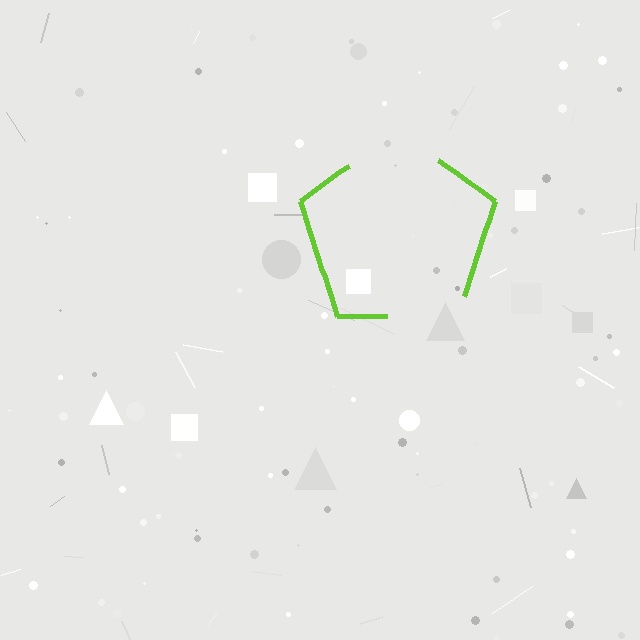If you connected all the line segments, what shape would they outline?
They would outline a pentagon.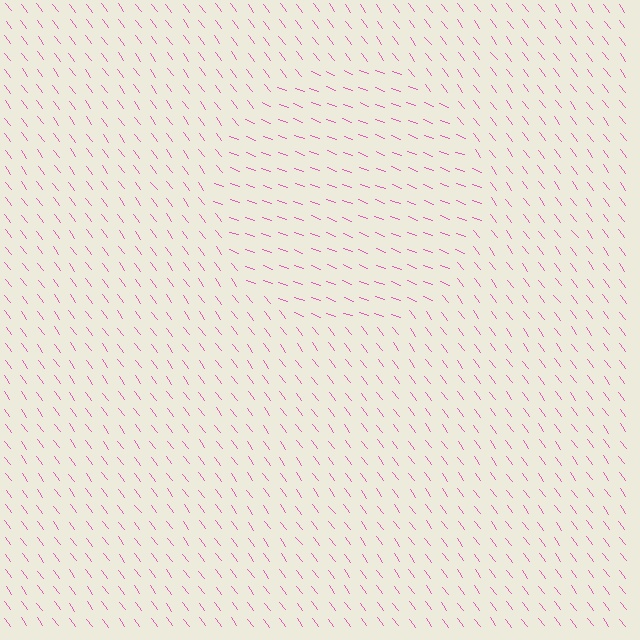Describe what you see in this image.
The image is filled with small pink line segments. A circle region in the image has lines oriented differently from the surrounding lines, creating a visible texture boundary.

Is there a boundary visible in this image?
Yes, there is a texture boundary formed by a change in line orientation.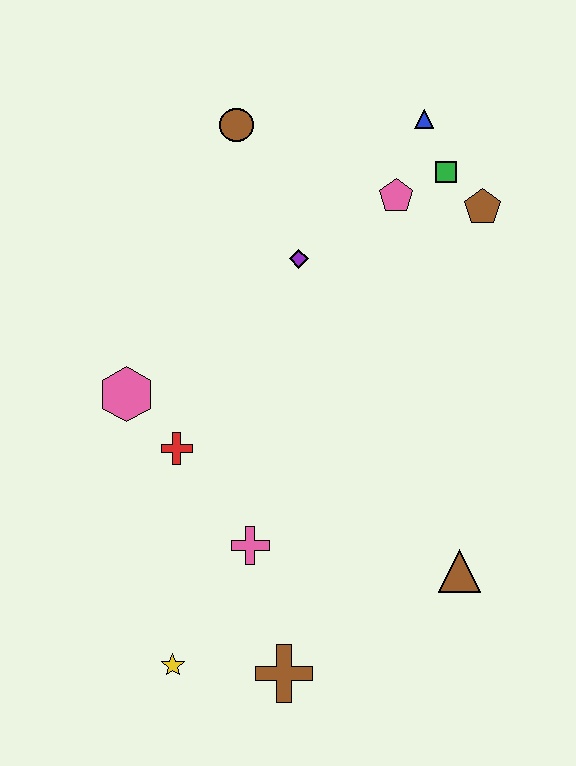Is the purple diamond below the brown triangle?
No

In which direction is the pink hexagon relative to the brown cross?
The pink hexagon is above the brown cross.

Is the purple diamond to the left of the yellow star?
No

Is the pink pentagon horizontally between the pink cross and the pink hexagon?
No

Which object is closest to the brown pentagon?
The green square is closest to the brown pentagon.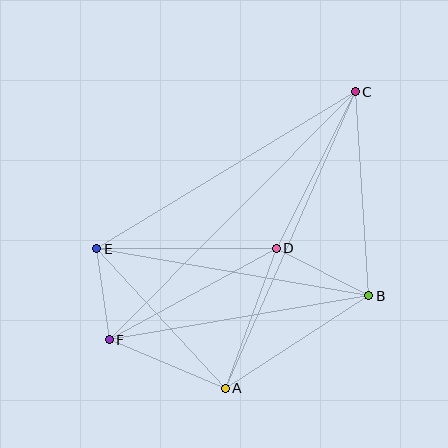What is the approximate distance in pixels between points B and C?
The distance between B and C is approximately 204 pixels.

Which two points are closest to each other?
Points E and F are closest to each other.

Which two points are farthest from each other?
Points C and F are farthest from each other.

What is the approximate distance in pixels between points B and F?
The distance between B and F is approximately 263 pixels.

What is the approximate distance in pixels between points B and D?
The distance between B and D is approximately 104 pixels.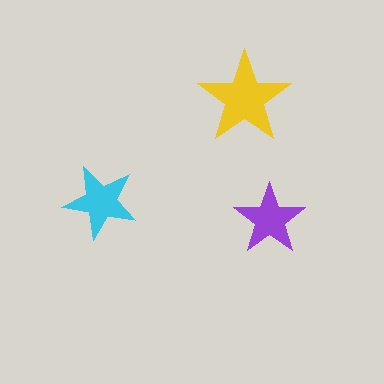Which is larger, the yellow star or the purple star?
The yellow one.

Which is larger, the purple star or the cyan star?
The cyan one.